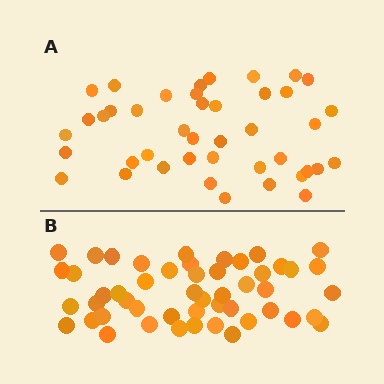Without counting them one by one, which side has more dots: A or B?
Region B (the bottom region) has more dots.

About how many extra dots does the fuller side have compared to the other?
Region B has roughly 8 or so more dots than region A.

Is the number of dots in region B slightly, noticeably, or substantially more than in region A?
Region B has only slightly more — the two regions are fairly close. The ratio is roughly 1.2 to 1.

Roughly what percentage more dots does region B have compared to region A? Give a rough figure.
About 20% more.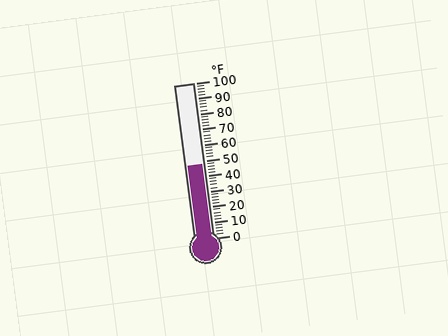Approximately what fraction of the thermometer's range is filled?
The thermometer is filled to approximately 50% of its range.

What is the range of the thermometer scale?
The thermometer scale ranges from 0°F to 100°F.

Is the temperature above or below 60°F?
The temperature is below 60°F.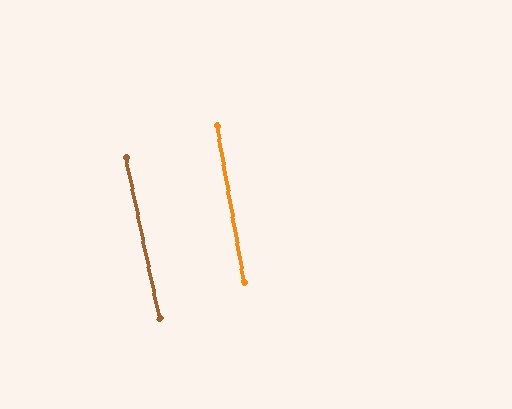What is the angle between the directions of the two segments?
Approximately 2 degrees.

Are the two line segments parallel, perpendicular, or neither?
Parallel — their directions differ by only 2.0°.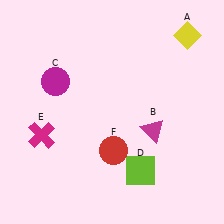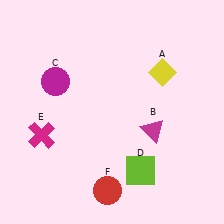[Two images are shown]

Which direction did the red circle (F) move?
The red circle (F) moved down.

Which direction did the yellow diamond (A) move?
The yellow diamond (A) moved down.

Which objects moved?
The objects that moved are: the yellow diamond (A), the red circle (F).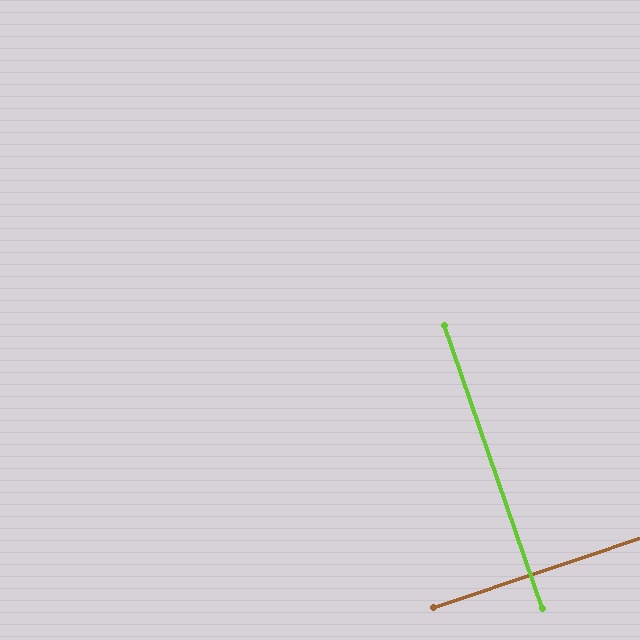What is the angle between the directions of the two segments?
Approximately 90 degrees.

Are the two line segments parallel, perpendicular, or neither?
Perpendicular — they meet at approximately 90°.